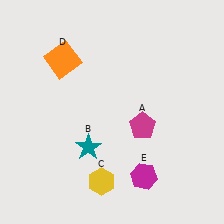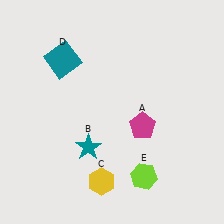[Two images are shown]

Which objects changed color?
D changed from orange to teal. E changed from magenta to lime.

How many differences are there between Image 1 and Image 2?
There are 2 differences between the two images.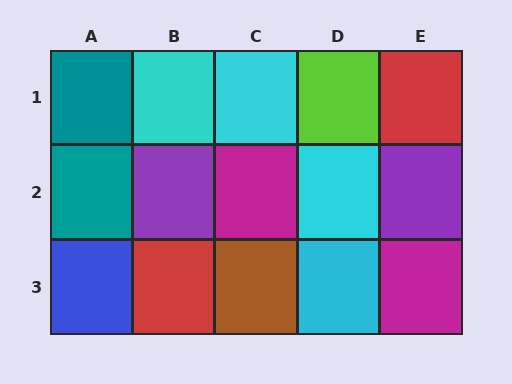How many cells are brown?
1 cell is brown.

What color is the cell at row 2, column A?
Teal.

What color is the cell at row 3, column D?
Cyan.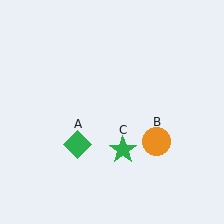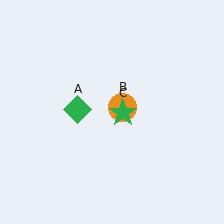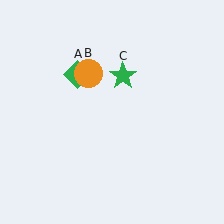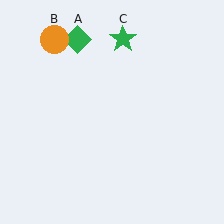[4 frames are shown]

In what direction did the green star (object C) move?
The green star (object C) moved up.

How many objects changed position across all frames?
3 objects changed position: green diamond (object A), orange circle (object B), green star (object C).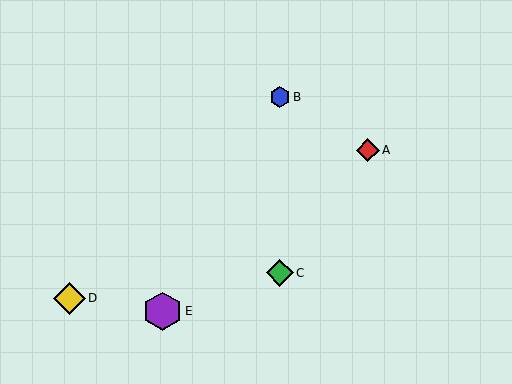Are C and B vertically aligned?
Yes, both are at x≈280.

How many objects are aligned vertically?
2 objects (B, C) are aligned vertically.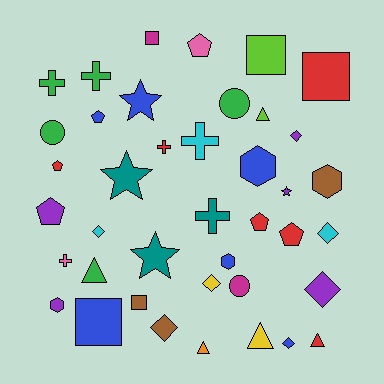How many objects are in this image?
There are 40 objects.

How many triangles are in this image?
There are 5 triangles.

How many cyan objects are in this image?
There are 3 cyan objects.